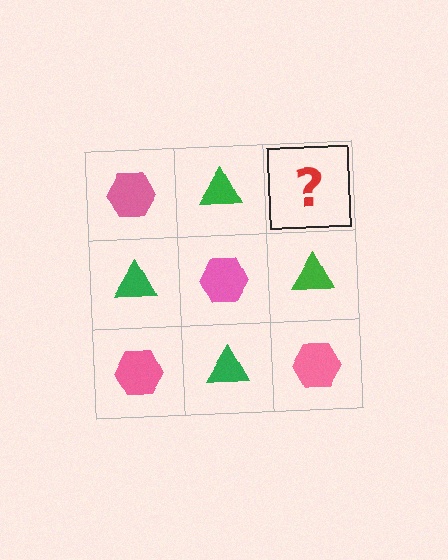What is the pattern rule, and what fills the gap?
The rule is that it alternates pink hexagon and green triangle in a checkerboard pattern. The gap should be filled with a pink hexagon.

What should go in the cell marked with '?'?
The missing cell should contain a pink hexagon.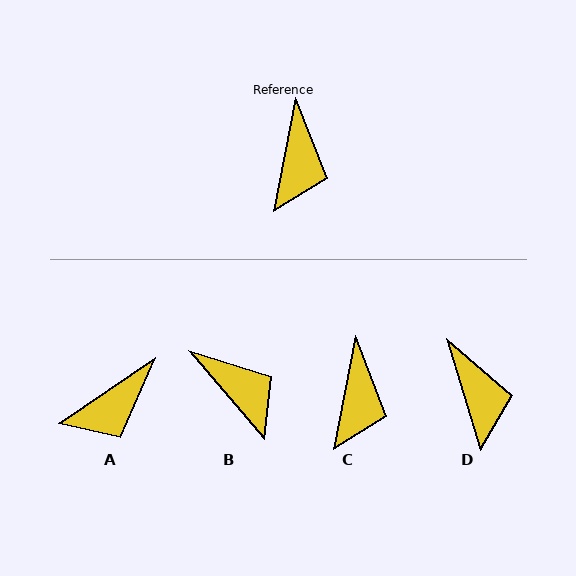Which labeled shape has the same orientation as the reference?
C.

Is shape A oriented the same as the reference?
No, it is off by about 45 degrees.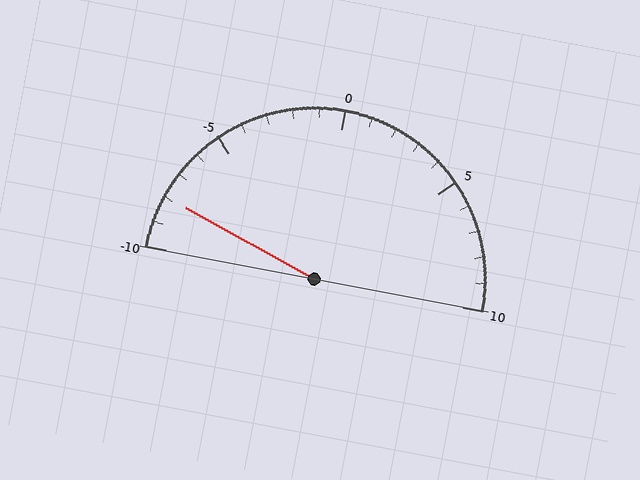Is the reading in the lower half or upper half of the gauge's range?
The reading is in the lower half of the range (-10 to 10).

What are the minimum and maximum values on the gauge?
The gauge ranges from -10 to 10.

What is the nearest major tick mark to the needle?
The nearest major tick mark is -10.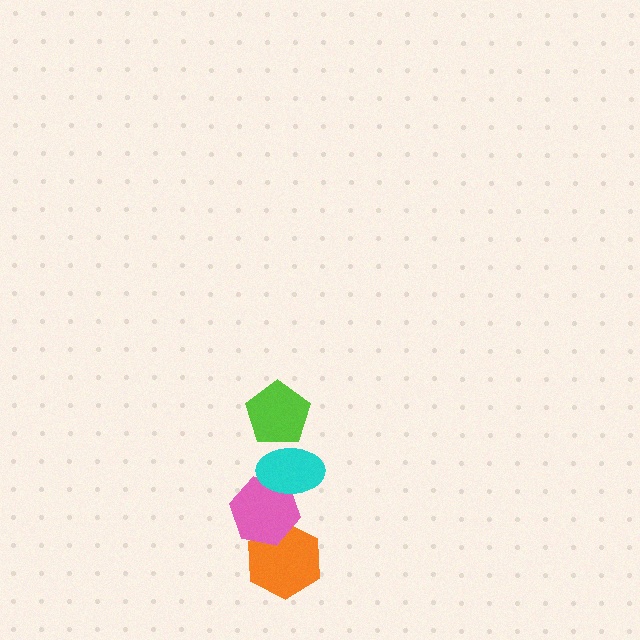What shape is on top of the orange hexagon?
The pink hexagon is on top of the orange hexagon.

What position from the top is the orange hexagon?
The orange hexagon is 4th from the top.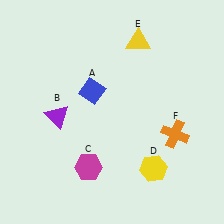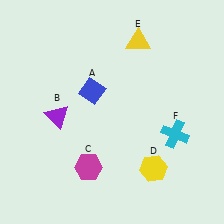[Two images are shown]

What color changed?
The cross (F) changed from orange in Image 1 to cyan in Image 2.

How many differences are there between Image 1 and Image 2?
There is 1 difference between the two images.